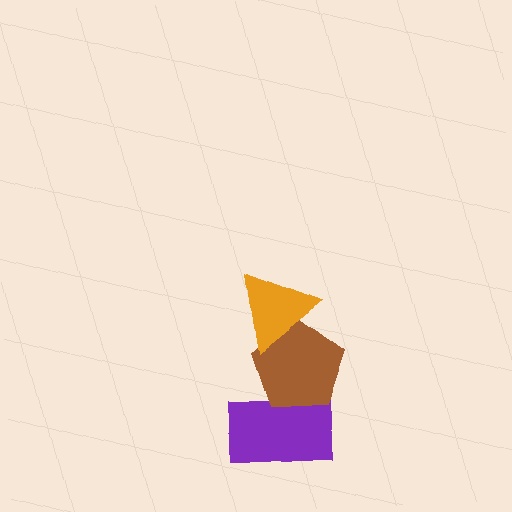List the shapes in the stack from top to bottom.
From top to bottom: the orange triangle, the brown pentagon, the purple rectangle.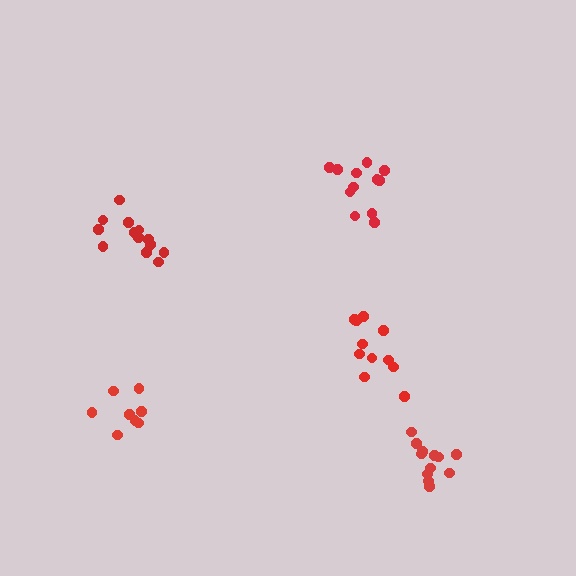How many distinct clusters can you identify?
There are 5 distinct clusters.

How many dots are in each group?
Group 1: 12 dots, Group 2: 13 dots, Group 3: 11 dots, Group 4: 8 dots, Group 5: 12 dots (56 total).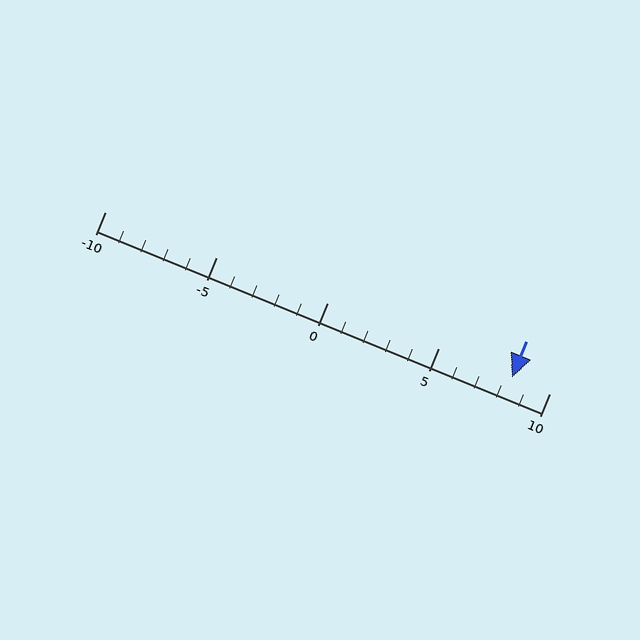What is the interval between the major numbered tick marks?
The major tick marks are spaced 5 units apart.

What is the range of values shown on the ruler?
The ruler shows values from -10 to 10.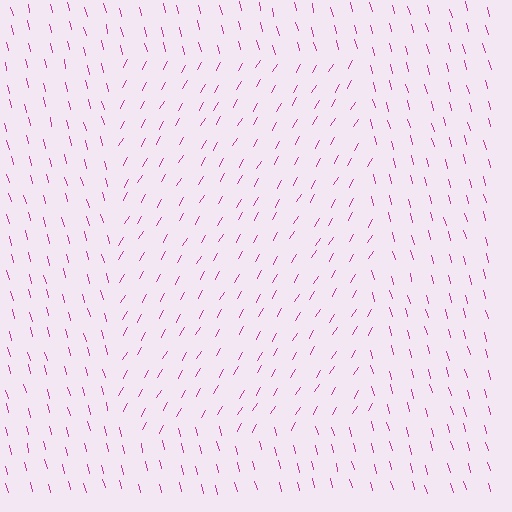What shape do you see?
I see a rectangle.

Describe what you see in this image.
The image is filled with small magenta line segments. A rectangle region in the image has lines oriented differently from the surrounding lines, creating a visible texture boundary.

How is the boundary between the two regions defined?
The boundary is defined purely by a change in line orientation (approximately 45 degrees difference). All lines are the same color and thickness.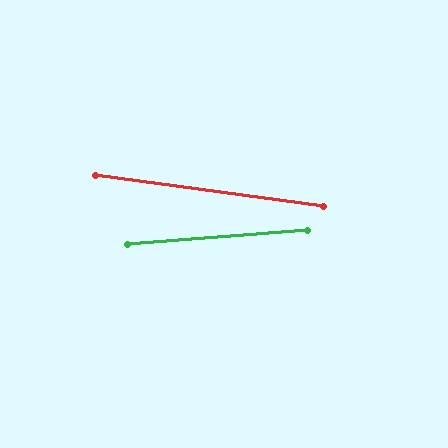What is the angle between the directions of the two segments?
Approximately 12 degrees.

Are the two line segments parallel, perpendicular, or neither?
Neither parallel nor perpendicular — they differ by about 12°.